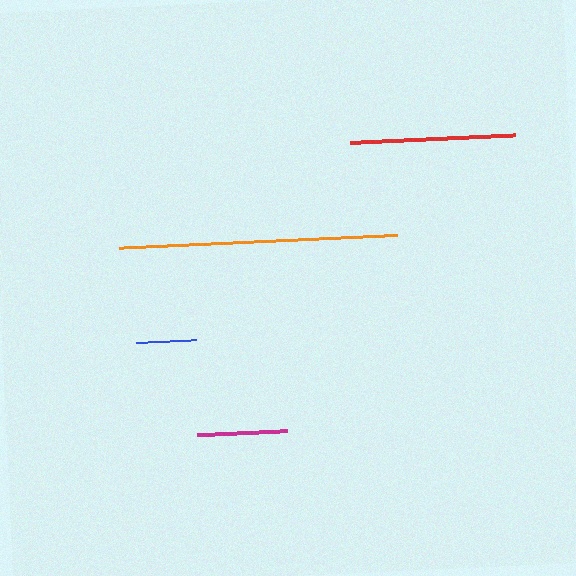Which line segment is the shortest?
The blue line is the shortest at approximately 61 pixels.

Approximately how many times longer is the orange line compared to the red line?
The orange line is approximately 1.7 times the length of the red line.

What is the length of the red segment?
The red segment is approximately 166 pixels long.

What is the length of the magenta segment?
The magenta segment is approximately 89 pixels long.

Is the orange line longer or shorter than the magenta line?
The orange line is longer than the magenta line.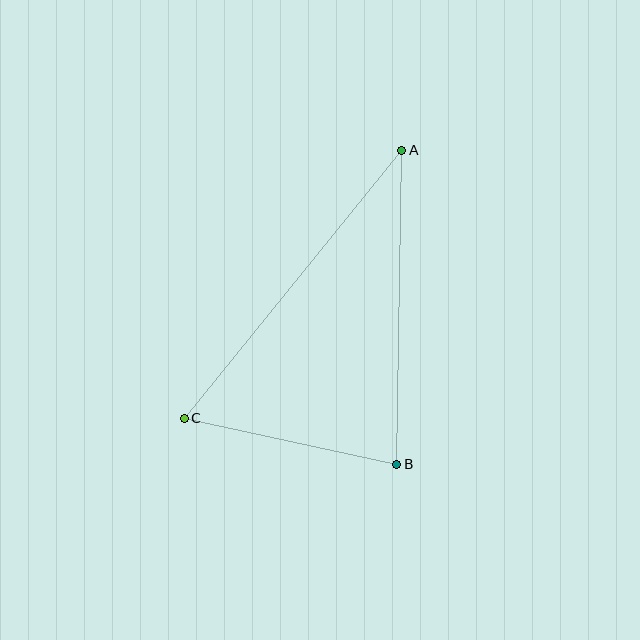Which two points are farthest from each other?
Points A and C are farthest from each other.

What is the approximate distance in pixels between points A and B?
The distance between A and B is approximately 314 pixels.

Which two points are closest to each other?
Points B and C are closest to each other.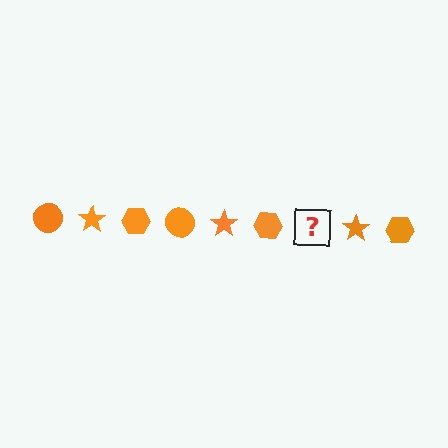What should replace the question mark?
The question mark should be replaced with an orange circle.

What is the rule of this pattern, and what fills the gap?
The rule is that the pattern cycles through circle, star, hexagon shapes in orange. The gap should be filled with an orange circle.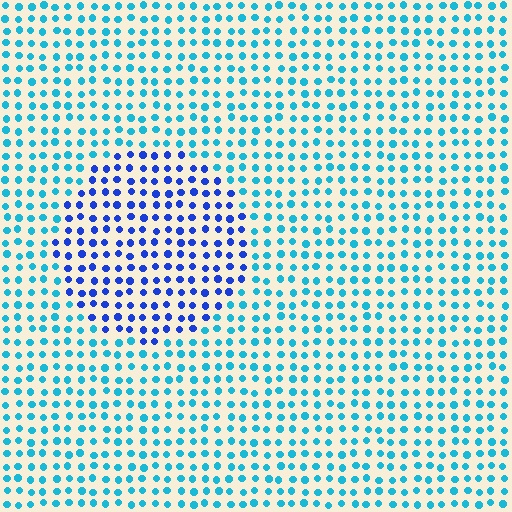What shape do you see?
I see a circle.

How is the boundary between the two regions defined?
The boundary is defined purely by a slight shift in hue (about 40 degrees). Spacing, size, and orientation are identical on both sides.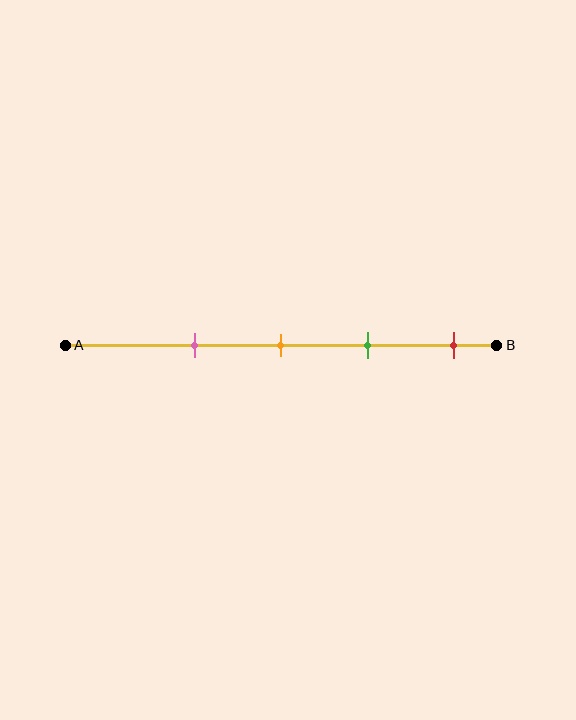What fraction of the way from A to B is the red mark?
The red mark is approximately 90% (0.9) of the way from A to B.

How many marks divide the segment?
There are 4 marks dividing the segment.